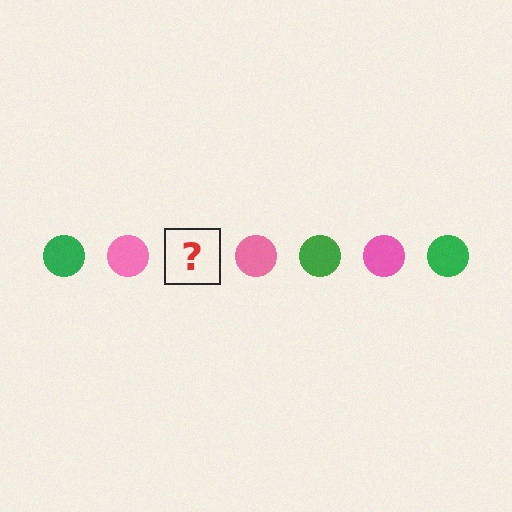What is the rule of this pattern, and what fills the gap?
The rule is that the pattern cycles through green, pink circles. The gap should be filled with a green circle.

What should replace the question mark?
The question mark should be replaced with a green circle.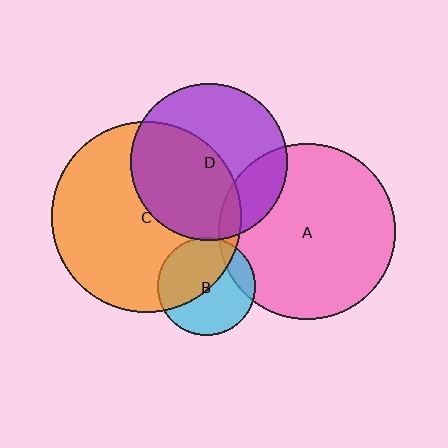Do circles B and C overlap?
Yes.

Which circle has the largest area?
Circle C (orange).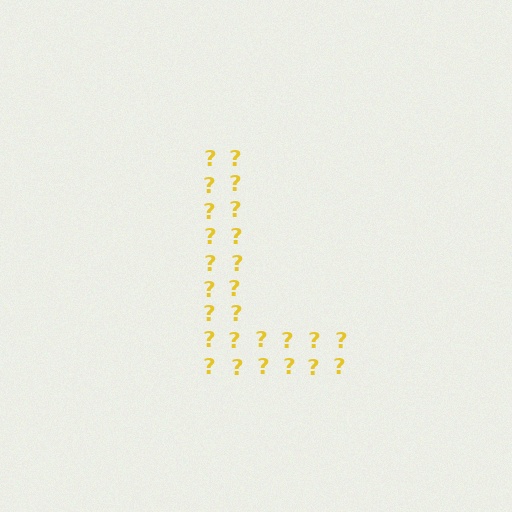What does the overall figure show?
The overall figure shows the letter L.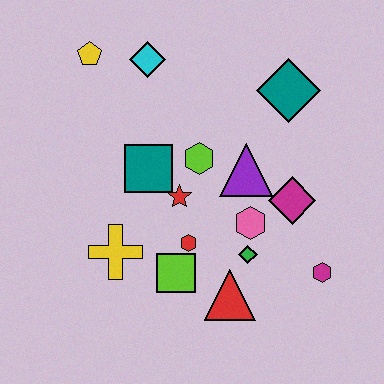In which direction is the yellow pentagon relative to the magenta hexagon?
The yellow pentagon is to the left of the magenta hexagon.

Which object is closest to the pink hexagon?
The green diamond is closest to the pink hexagon.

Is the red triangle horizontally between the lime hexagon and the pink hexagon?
Yes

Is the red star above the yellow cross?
Yes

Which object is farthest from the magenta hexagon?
The yellow pentagon is farthest from the magenta hexagon.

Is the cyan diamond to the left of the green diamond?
Yes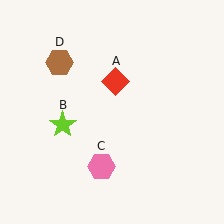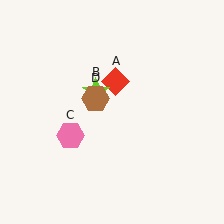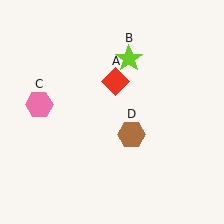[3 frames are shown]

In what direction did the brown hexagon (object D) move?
The brown hexagon (object D) moved down and to the right.